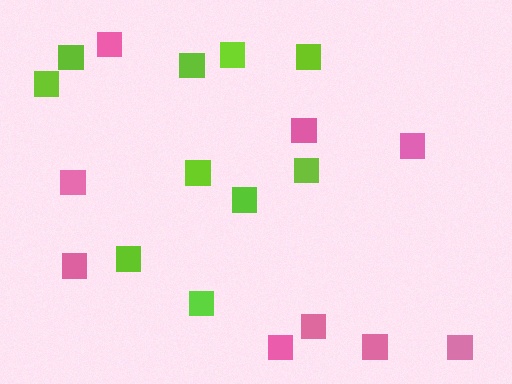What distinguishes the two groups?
There are 2 groups: one group of lime squares (10) and one group of pink squares (9).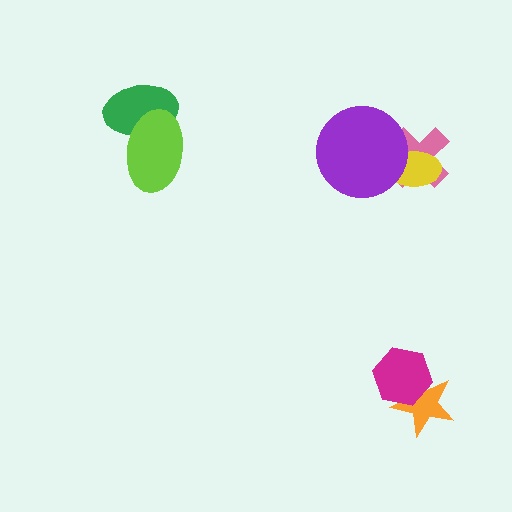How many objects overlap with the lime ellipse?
1 object overlaps with the lime ellipse.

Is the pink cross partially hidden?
Yes, it is partially covered by another shape.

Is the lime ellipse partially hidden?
No, no other shape covers it.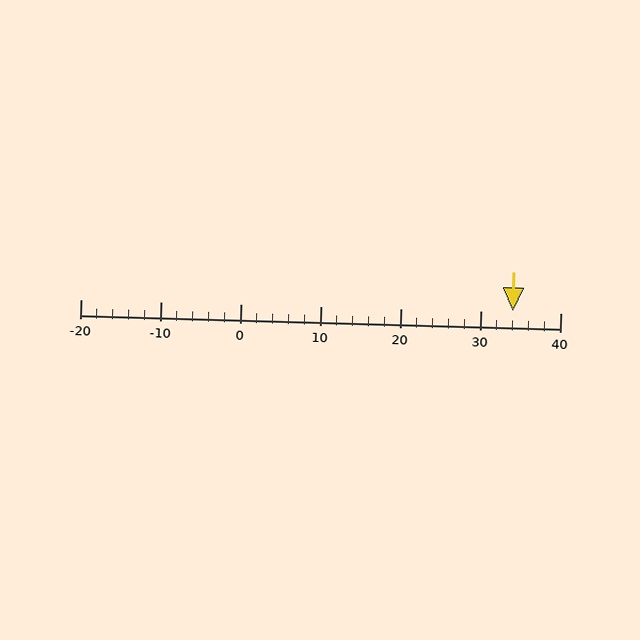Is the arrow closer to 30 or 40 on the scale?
The arrow is closer to 30.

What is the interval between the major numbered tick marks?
The major tick marks are spaced 10 units apart.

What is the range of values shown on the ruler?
The ruler shows values from -20 to 40.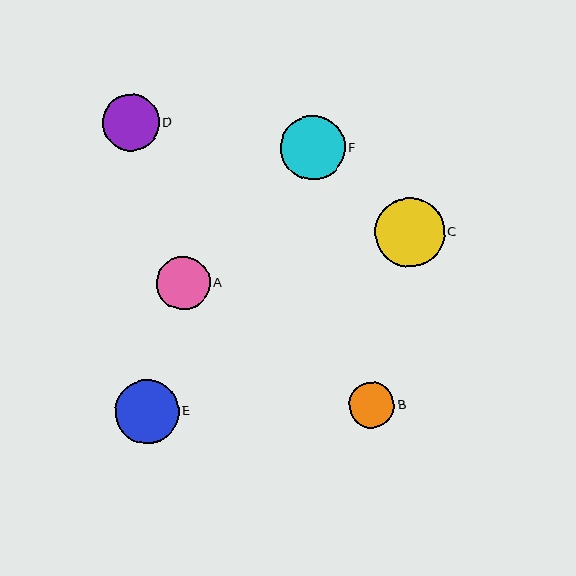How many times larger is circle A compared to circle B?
Circle A is approximately 1.2 times the size of circle B.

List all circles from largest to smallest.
From largest to smallest: C, F, E, D, A, B.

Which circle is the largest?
Circle C is the largest with a size of approximately 69 pixels.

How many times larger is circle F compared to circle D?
Circle F is approximately 1.1 times the size of circle D.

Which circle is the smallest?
Circle B is the smallest with a size of approximately 46 pixels.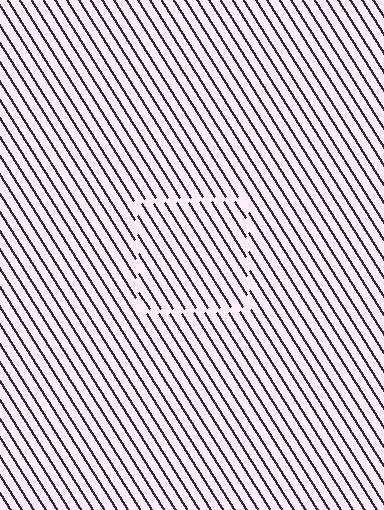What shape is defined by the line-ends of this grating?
An illusory square. The interior of the shape contains the same grating, shifted by half a period — the contour is defined by the phase discontinuity where line-ends from the inner and outer gratings abut.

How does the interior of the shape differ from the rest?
The interior of the shape contains the same grating, shifted by half a period — the contour is defined by the phase discontinuity where line-ends from the inner and outer gratings abut.